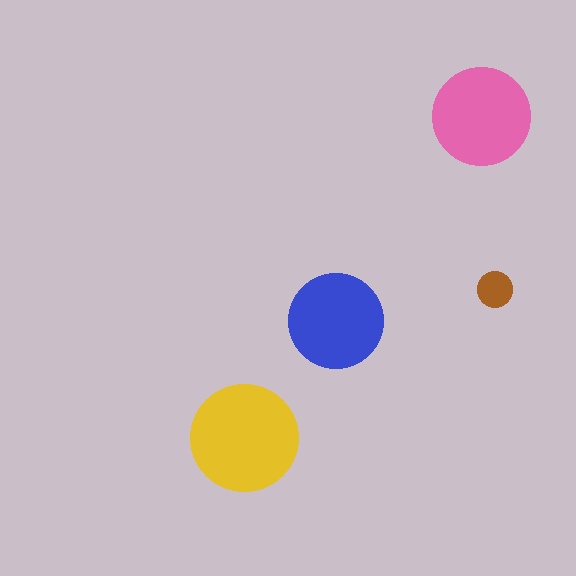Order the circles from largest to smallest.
the yellow one, the pink one, the blue one, the brown one.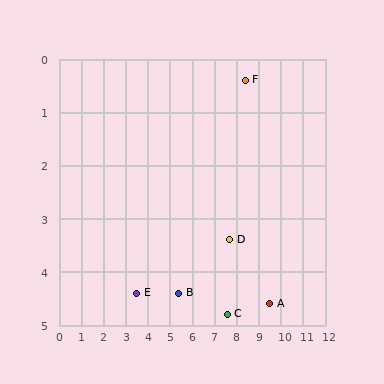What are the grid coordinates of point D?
Point D is at approximately (7.7, 3.4).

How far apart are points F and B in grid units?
Points F and B are about 5.0 grid units apart.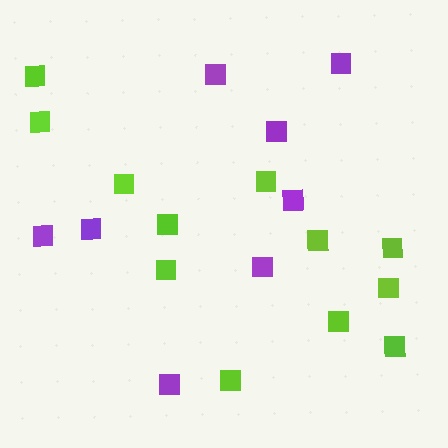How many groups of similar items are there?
There are 2 groups: one group of lime squares (12) and one group of purple squares (8).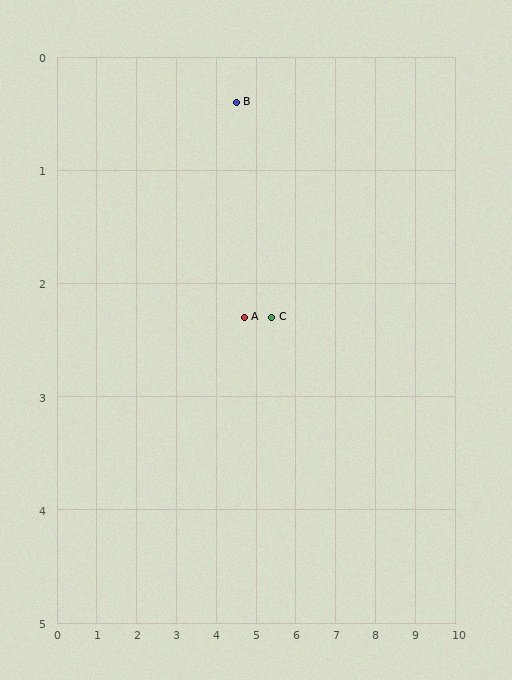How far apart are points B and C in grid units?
Points B and C are about 2.1 grid units apart.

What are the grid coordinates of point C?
Point C is at approximately (5.4, 2.3).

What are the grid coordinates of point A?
Point A is at approximately (4.7, 2.3).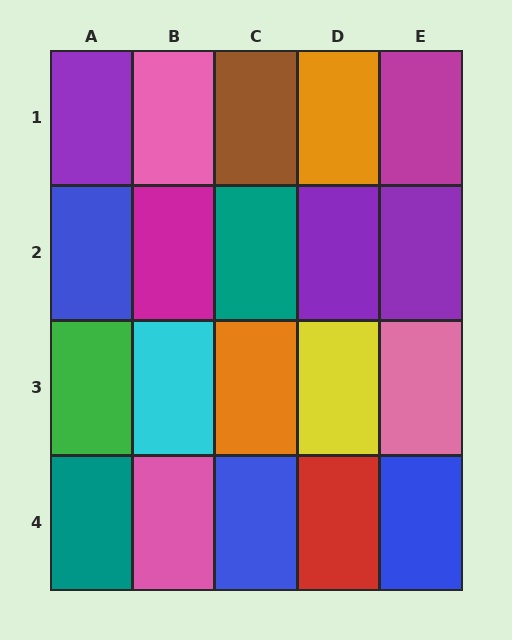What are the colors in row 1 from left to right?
Purple, pink, brown, orange, magenta.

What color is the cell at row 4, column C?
Blue.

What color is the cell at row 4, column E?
Blue.